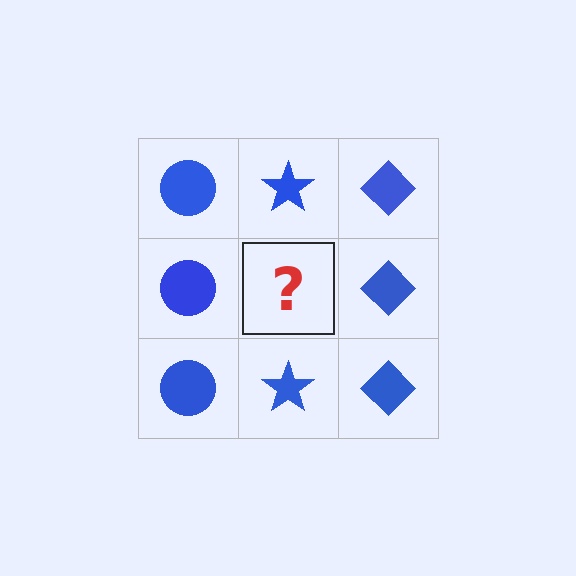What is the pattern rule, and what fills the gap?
The rule is that each column has a consistent shape. The gap should be filled with a blue star.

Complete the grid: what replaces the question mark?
The question mark should be replaced with a blue star.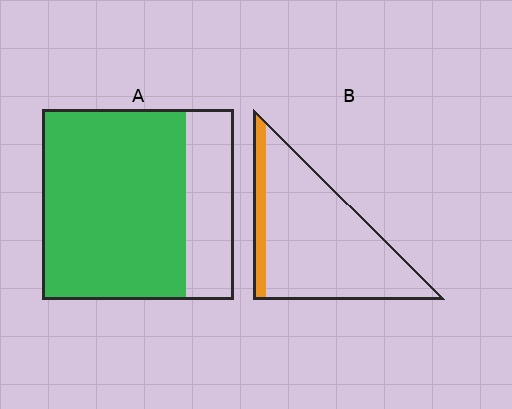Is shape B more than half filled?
No.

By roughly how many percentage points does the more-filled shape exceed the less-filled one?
By roughly 60 percentage points (A over B).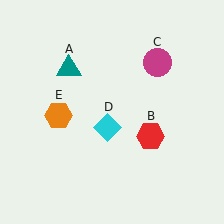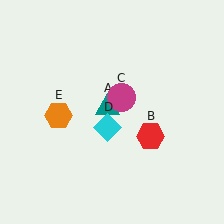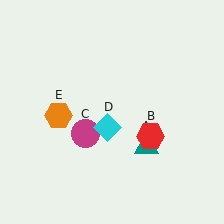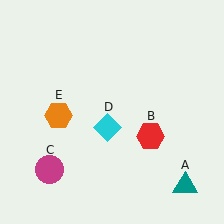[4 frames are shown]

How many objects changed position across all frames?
2 objects changed position: teal triangle (object A), magenta circle (object C).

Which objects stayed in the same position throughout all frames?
Red hexagon (object B) and cyan diamond (object D) and orange hexagon (object E) remained stationary.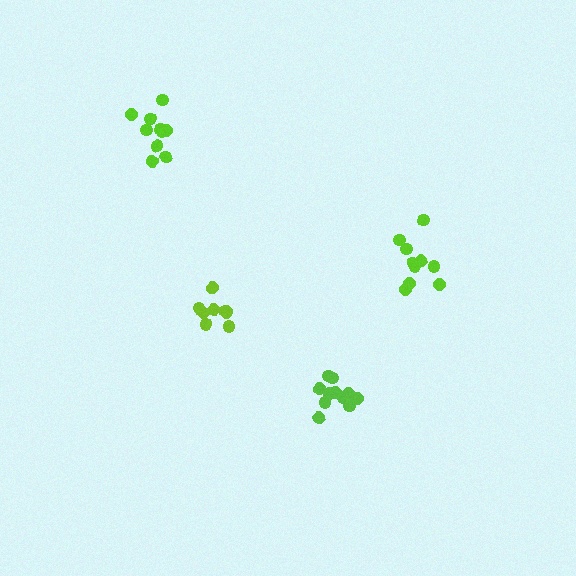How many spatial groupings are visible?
There are 4 spatial groupings.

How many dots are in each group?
Group 1: 10 dots, Group 2: 11 dots, Group 3: 10 dots, Group 4: 9 dots (40 total).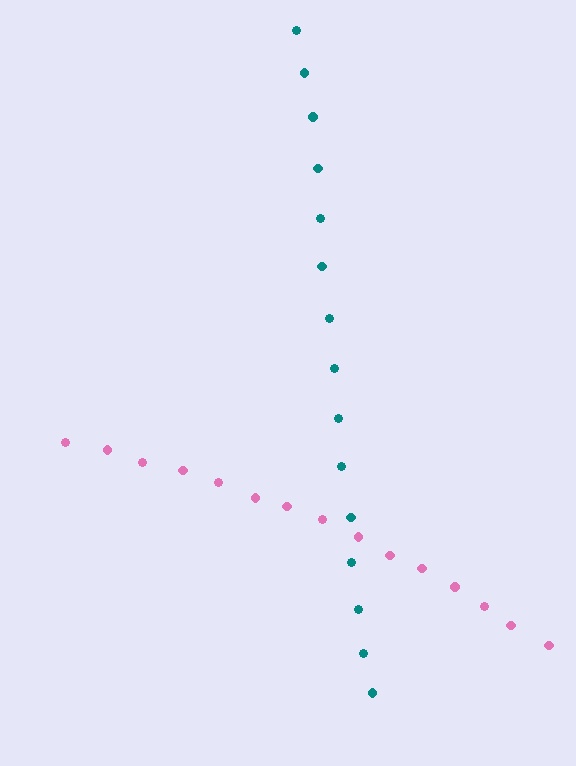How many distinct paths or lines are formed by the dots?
There are 2 distinct paths.